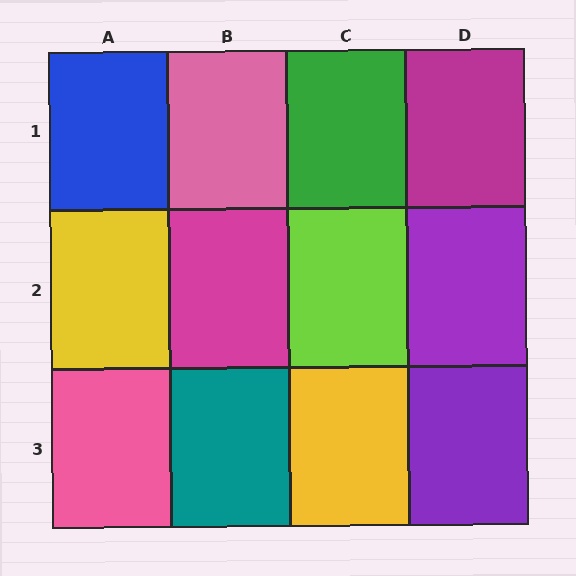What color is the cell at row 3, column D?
Purple.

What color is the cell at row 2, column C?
Lime.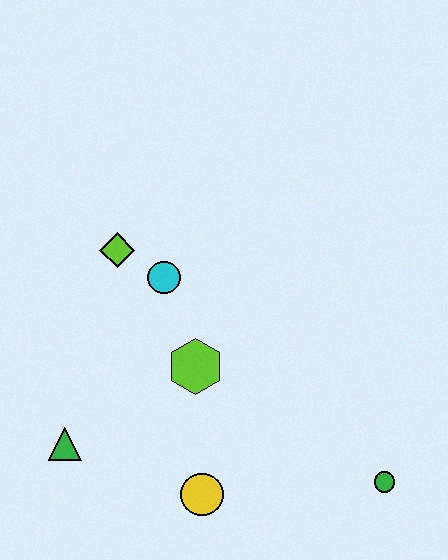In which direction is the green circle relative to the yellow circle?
The green circle is to the right of the yellow circle.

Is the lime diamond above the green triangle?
Yes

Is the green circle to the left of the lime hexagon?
No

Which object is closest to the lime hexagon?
The cyan circle is closest to the lime hexagon.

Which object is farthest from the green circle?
The lime diamond is farthest from the green circle.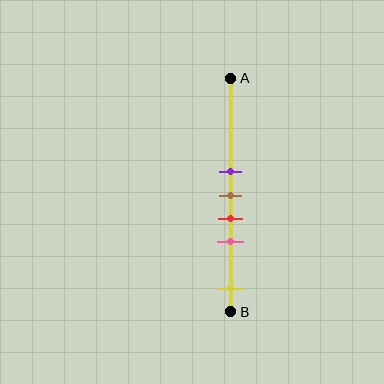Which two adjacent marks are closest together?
The purple and brown marks are the closest adjacent pair.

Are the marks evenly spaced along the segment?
No, the marks are not evenly spaced.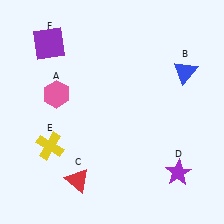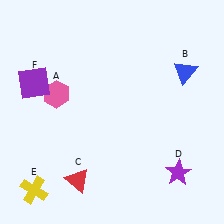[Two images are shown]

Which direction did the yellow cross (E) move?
The yellow cross (E) moved down.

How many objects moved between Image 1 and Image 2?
2 objects moved between the two images.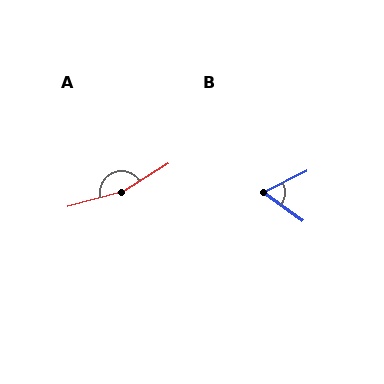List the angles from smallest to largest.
B (61°), A (163°).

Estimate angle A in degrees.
Approximately 163 degrees.